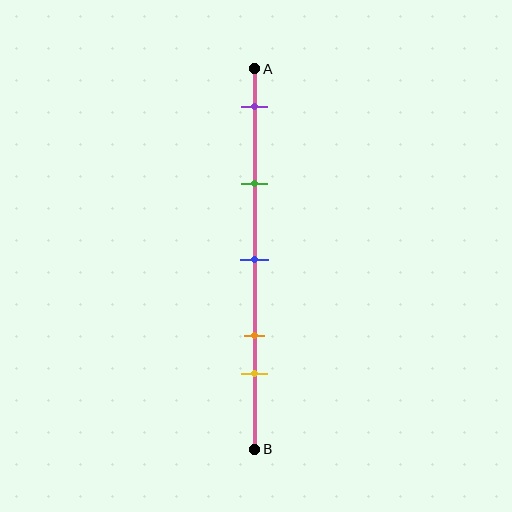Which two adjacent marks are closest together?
The orange and yellow marks are the closest adjacent pair.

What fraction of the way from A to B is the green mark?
The green mark is approximately 30% (0.3) of the way from A to B.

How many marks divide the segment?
There are 5 marks dividing the segment.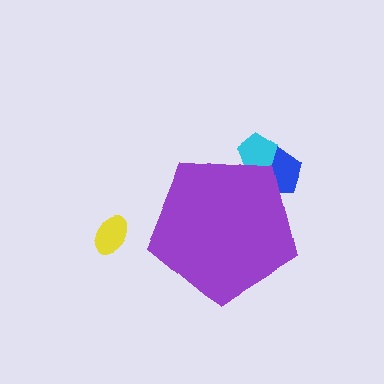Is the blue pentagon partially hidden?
Yes, the blue pentagon is partially hidden behind the purple pentagon.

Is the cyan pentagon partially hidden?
Yes, the cyan pentagon is partially hidden behind the purple pentagon.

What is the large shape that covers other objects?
A purple pentagon.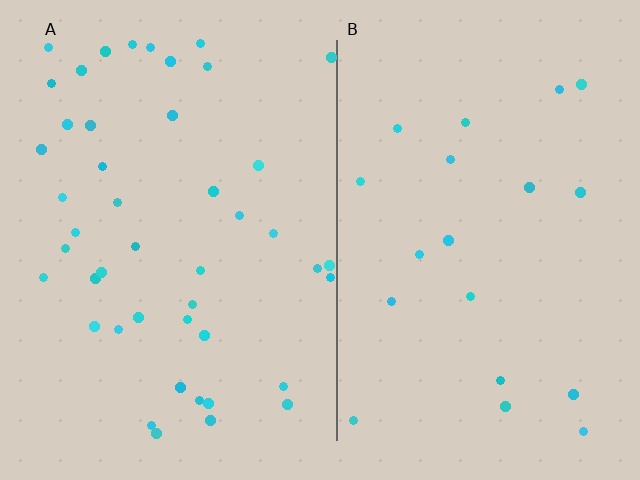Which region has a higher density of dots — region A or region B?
A (the left).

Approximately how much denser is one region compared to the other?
Approximately 2.3× — region A over region B.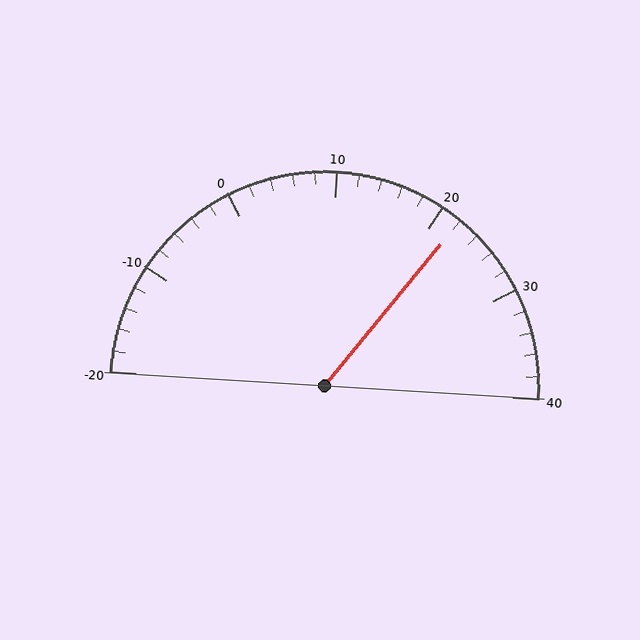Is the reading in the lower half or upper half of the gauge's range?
The reading is in the upper half of the range (-20 to 40).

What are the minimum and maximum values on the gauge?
The gauge ranges from -20 to 40.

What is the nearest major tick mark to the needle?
The nearest major tick mark is 20.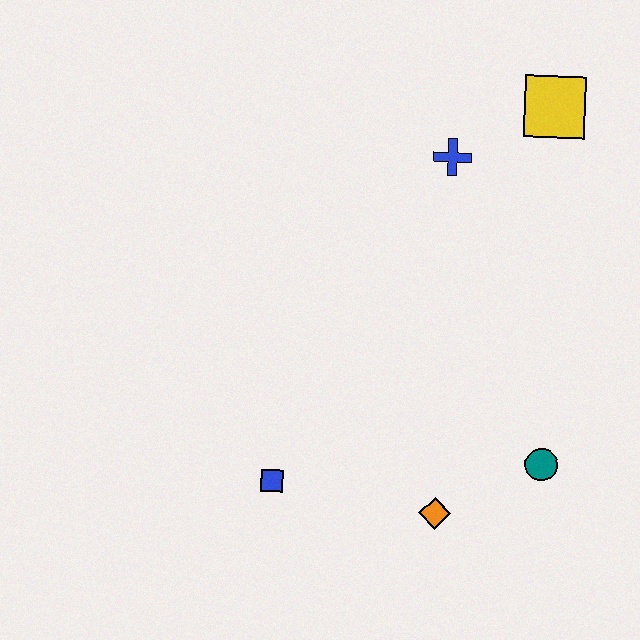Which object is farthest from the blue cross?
The blue square is farthest from the blue cross.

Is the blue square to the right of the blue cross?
No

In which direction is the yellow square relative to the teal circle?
The yellow square is above the teal circle.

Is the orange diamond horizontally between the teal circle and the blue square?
Yes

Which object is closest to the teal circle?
The orange diamond is closest to the teal circle.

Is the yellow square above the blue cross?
Yes